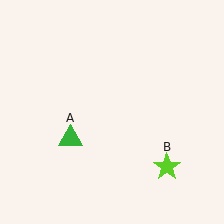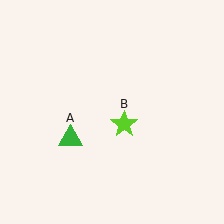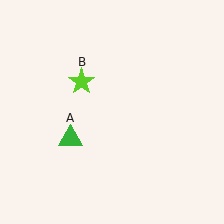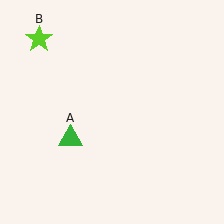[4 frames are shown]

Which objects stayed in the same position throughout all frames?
Green triangle (object A) remained stationary.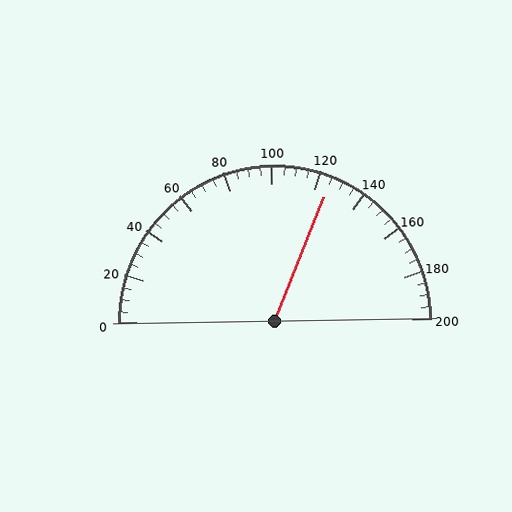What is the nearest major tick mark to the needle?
The nearest major tick mark is 120.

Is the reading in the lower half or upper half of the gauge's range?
The reading is in the upper half of the range (0 to 200).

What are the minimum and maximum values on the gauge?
The gauge ranges from 0 to 200.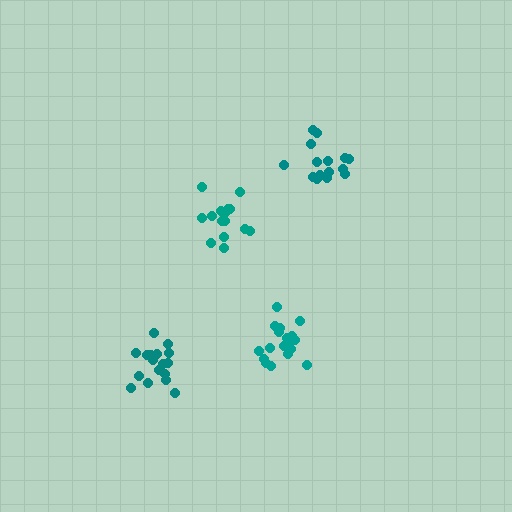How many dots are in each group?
Group 1: 15 dots, Group 2: 19 dots, Group 3: 17 dots, Group 4: 15 dots (66 total).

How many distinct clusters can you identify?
There are 4 distinct clusters.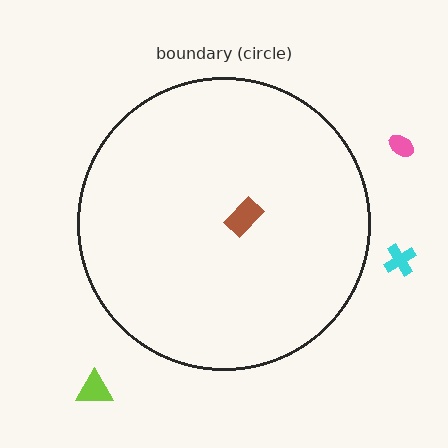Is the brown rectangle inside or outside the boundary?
Inside.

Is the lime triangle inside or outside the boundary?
Outside.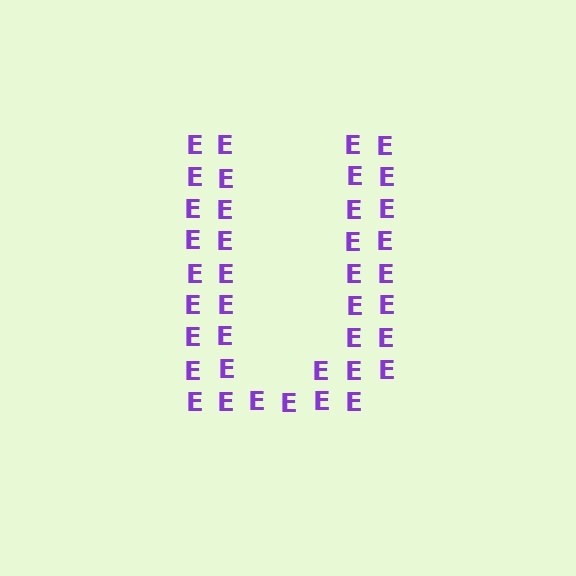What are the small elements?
The small elements are letter E's.